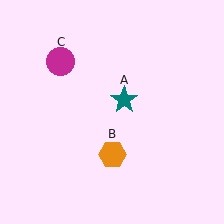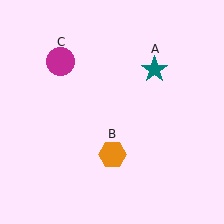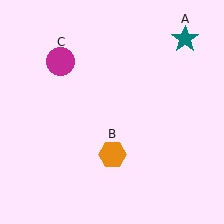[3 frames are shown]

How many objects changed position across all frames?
1 object changed position: teal star (object A).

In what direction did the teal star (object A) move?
The teal star (object A) moved up and to the right.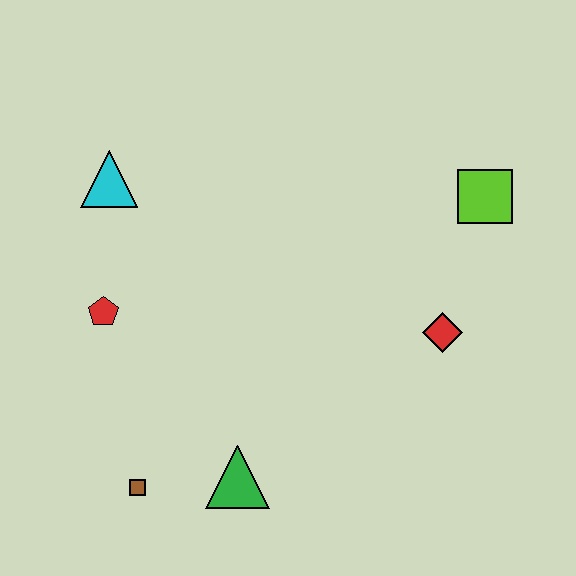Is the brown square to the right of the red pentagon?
Yes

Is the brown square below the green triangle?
Yes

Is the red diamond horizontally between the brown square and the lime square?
Yes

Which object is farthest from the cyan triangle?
The lime square is farthest from the cyan triangle.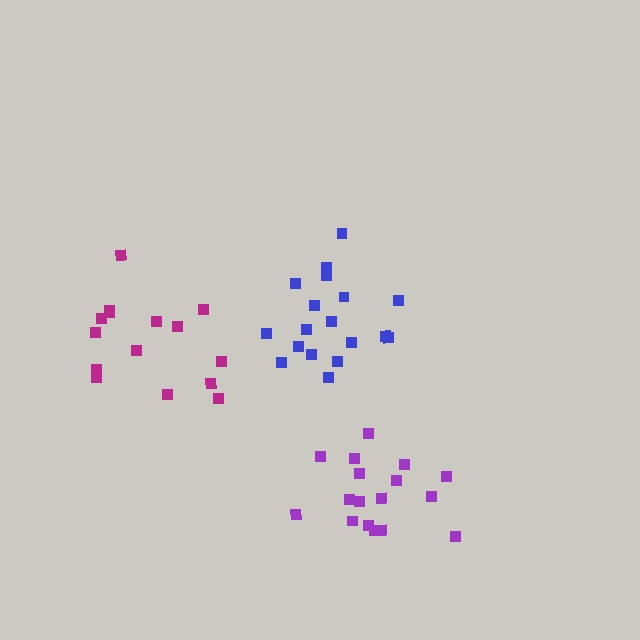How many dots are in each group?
Group 1: 18 dots, Group 2: 15 dots, Group 3: 17 dots (50 total).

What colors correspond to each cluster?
The clusters are colored: blue, magenta, purple.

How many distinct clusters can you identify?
There are 3 distinct clusters.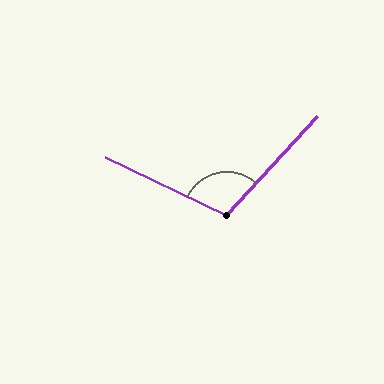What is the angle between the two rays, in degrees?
Approximately 107 degrees.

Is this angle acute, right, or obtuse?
It is obtuse.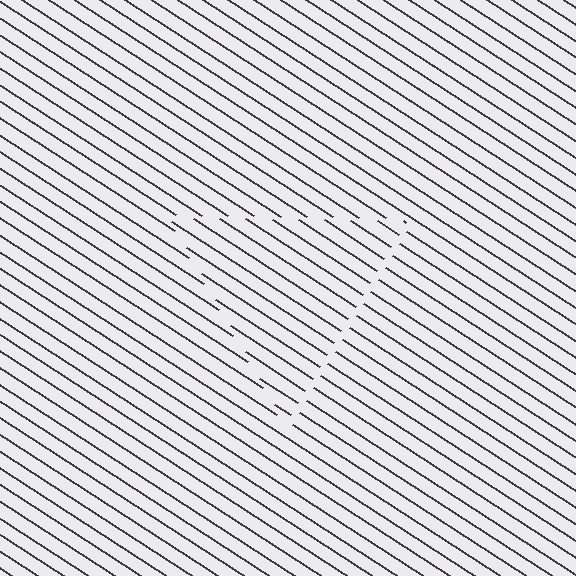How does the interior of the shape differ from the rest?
The interior of the shape contains the same grating, shifted by half a period — the contour is defined by the phase discontinuity where line-ends from the inner and outer gratings abut.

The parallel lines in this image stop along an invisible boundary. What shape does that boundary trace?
An illusory triangle. The interior of the shape contains the same grating, shifted by half a period — the contour is defined by the phase discontinuity where line-ends from the inner and outer gratings abut.